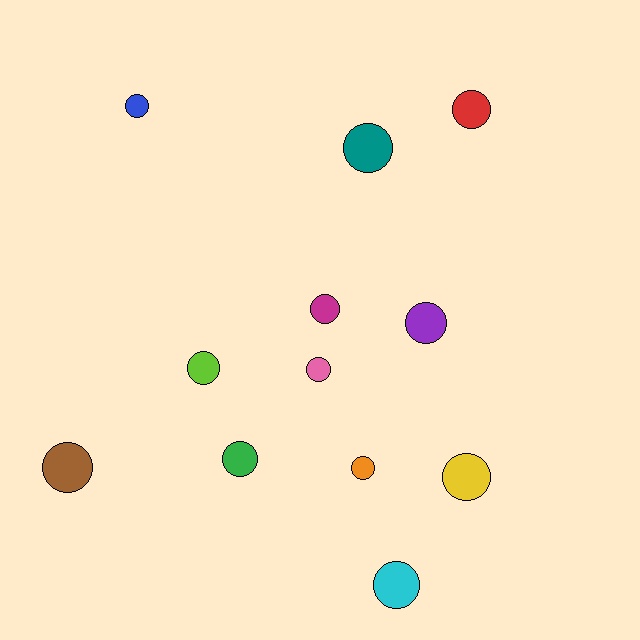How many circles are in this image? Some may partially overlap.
There are 12 circles.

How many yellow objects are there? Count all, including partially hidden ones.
There is 1 yellow object.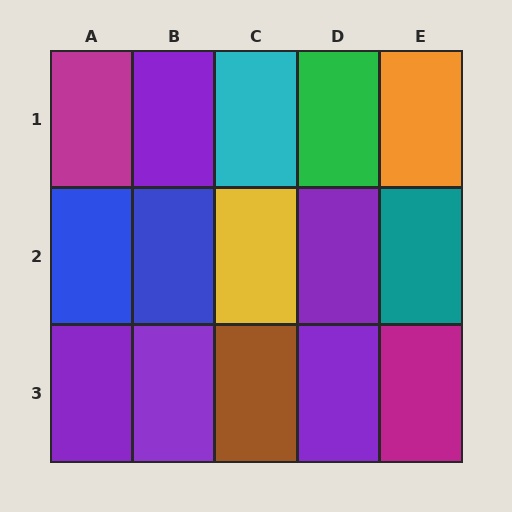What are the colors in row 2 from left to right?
Blue, blue, yellow, purple, teal.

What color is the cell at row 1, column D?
Green.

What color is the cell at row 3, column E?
Magenta.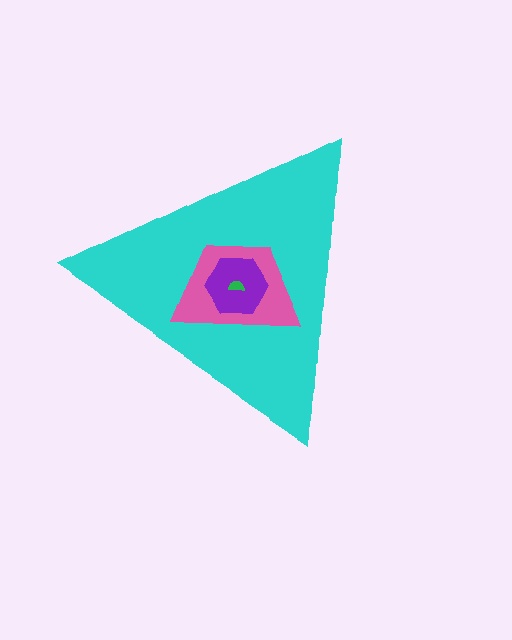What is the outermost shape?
The cyan triangle.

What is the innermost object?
The green semicircle.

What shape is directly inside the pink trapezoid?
The purple hexagon.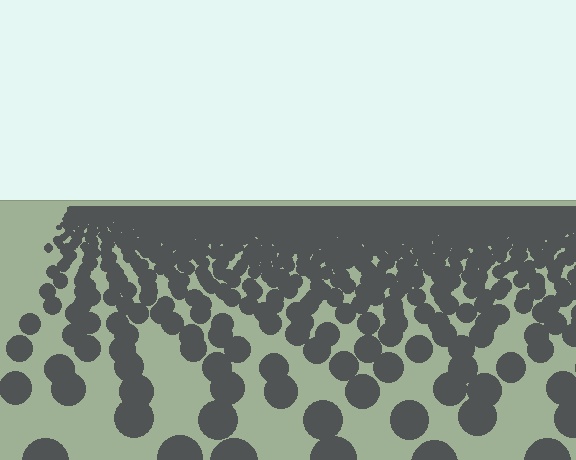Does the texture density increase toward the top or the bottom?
Density increases toward the top.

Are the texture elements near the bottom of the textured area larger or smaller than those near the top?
Larger. Near the bottom, elements are closer to the viewer and appear at a bigger on-screen size.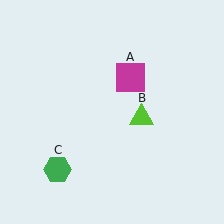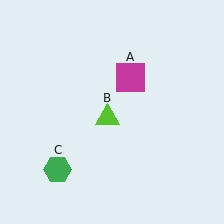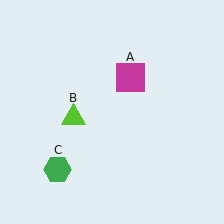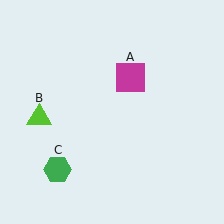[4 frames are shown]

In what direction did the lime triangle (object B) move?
The lime triangle (object B) moved left.